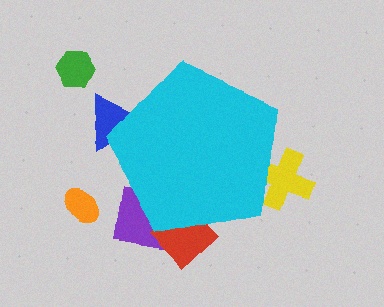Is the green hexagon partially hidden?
No, the green hexagon is fully visible.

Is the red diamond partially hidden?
Yes, the red diamond is partially hidden behind the cyan pentagon.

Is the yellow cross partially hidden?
Yes, the yellow cross is partially hidden behind the cyan pentagon.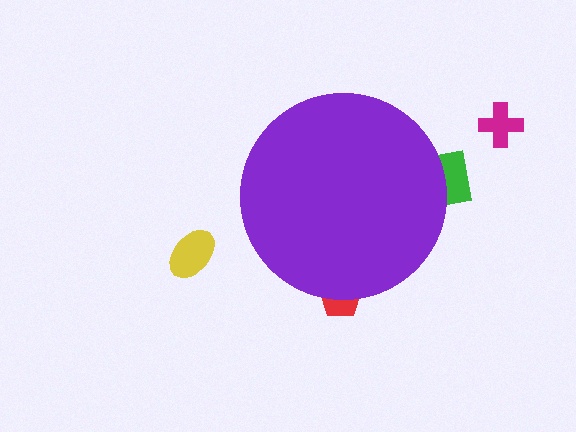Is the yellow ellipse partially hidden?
No, the yellow ellipse is fully visible.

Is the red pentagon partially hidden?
Yes, the red pentagon is partially hidden behind the purple circle.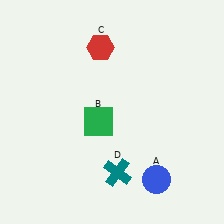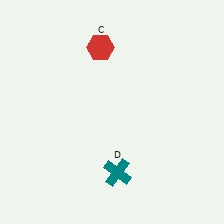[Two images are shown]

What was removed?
The green square (B), the blue circle (A) were removed in Image 2.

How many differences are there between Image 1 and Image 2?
There are 2 differences between the two images.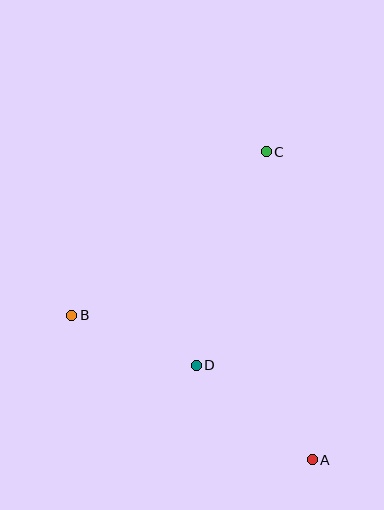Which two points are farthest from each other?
Points A and C are farthest from each other.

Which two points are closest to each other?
Points B and D are closest to each other.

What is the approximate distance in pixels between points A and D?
The distance between A and D is approximately 150 pixels.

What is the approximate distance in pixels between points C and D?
The distance between C and D is approximately 225 pixels.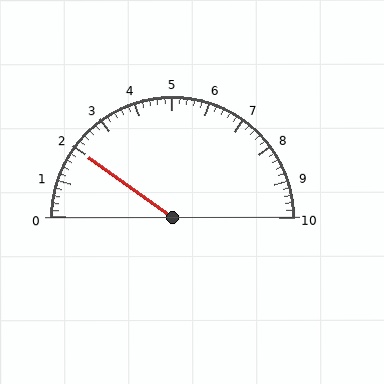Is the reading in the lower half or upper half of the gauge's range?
The reading is in the lower half of the range (0 to 10).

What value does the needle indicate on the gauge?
The needle indicates approximately 2.0.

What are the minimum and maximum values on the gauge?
The gauge ranges from 0 to 10.